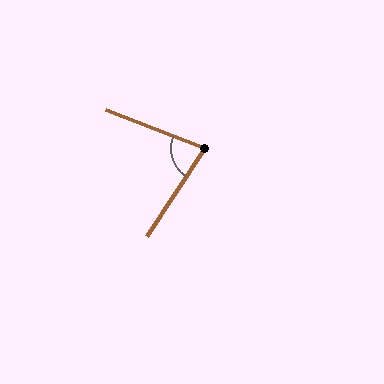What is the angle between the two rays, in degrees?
Approximately 77 degrees.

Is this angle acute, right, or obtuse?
It is acute.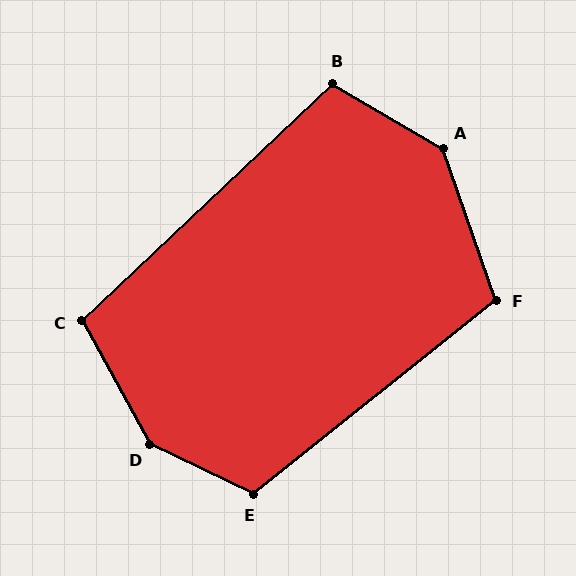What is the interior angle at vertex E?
Approximately 116 degrees (obtuse).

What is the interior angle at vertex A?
Approximately 139 degrees (obtuse).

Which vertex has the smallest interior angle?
C, at approximately 105 degrees.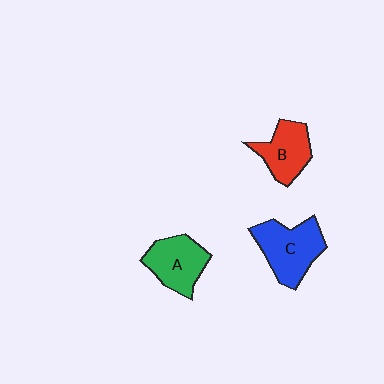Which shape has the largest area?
Shape C (blue).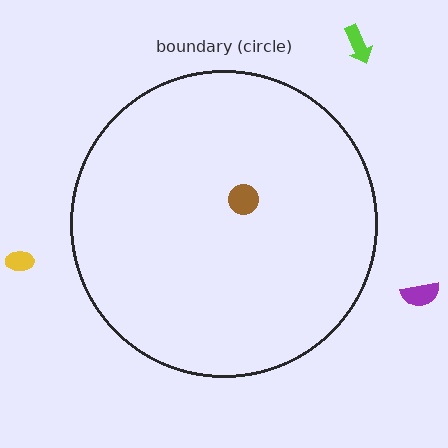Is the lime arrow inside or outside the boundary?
Outside.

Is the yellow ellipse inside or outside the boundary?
Outside.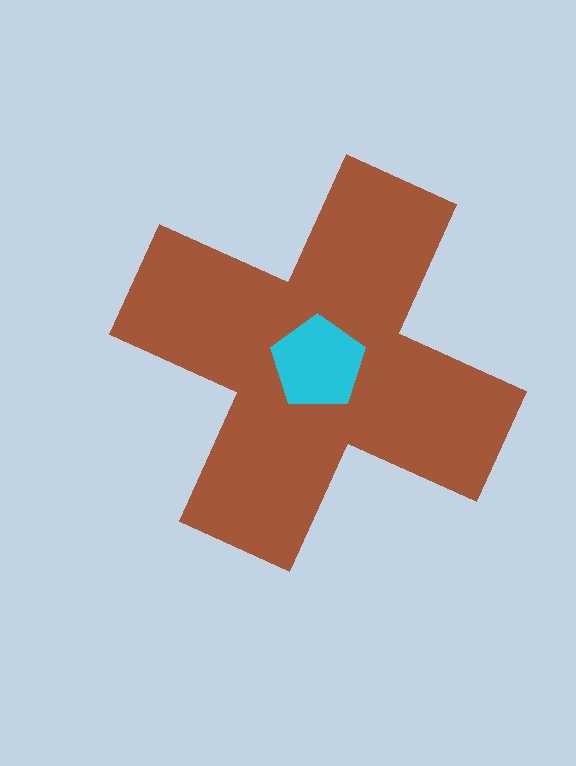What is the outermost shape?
The brown cross.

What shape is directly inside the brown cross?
The cyan pentagon.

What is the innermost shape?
The cyan pentagon.